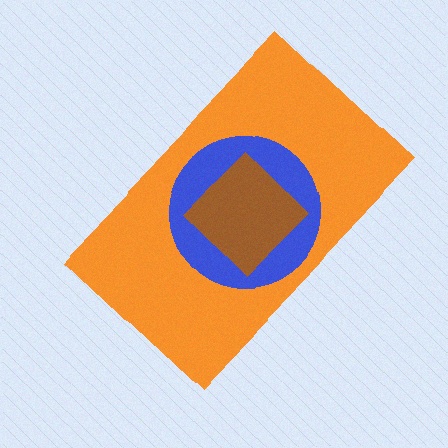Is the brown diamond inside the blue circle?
Yes.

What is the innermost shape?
The brown diamond.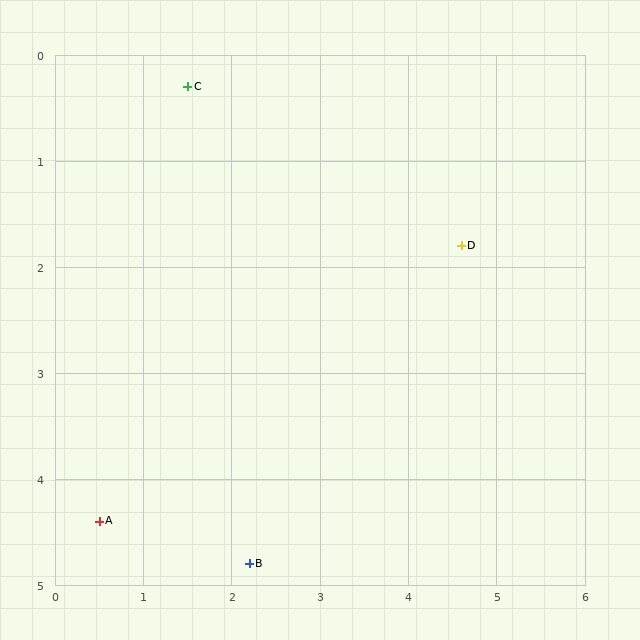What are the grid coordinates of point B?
Point B is at approximately (2.2, 4.8).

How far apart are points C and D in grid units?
Points C and D are about 3.4 grid units apart.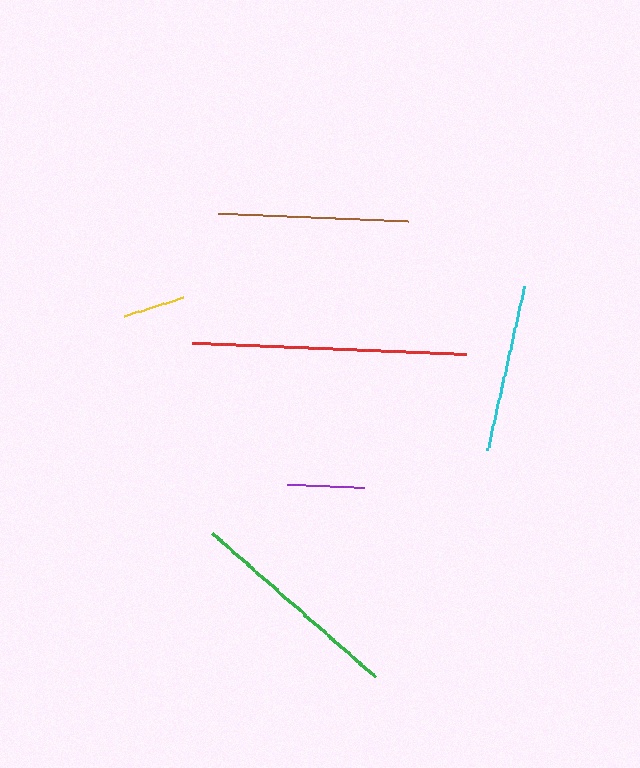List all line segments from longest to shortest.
From longest to shortest: red, green, brown, cyan, purple, yellow.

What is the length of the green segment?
The green segment is approximately 217 pixels long.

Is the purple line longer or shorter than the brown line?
The brown line is longer than the purple line.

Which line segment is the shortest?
The yellow line is the shortest at approximately 63 pixels.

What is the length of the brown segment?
The brown segment is approximately 190 pixels long.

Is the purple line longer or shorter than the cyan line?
The cyan line is longer than the purple line.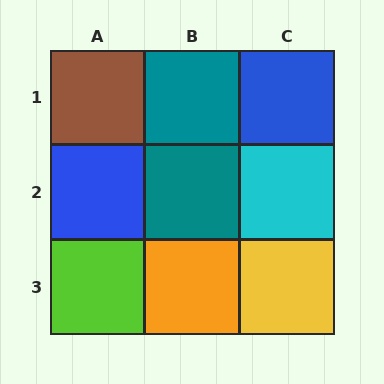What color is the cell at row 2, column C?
Cyan.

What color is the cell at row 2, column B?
Teal.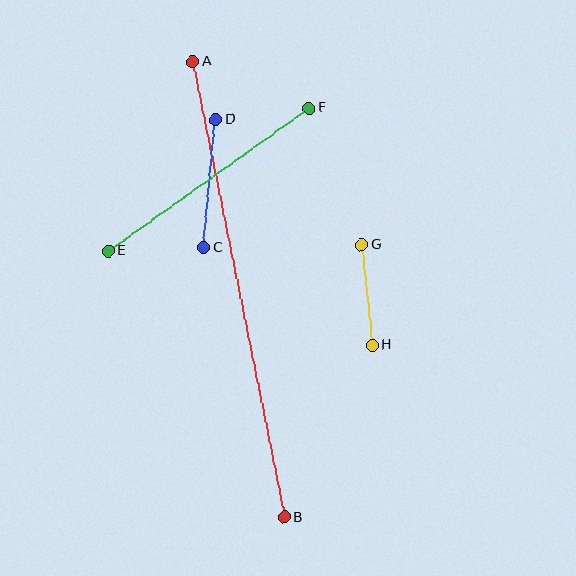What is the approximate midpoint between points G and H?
The midpoint is at approximately (367, 295) pixels.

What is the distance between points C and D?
The distance is approximately 129 pixels.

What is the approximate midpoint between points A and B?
The midpoint is at approximately (239, 289) pixels.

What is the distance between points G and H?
The distance is approximately 101 pixels.